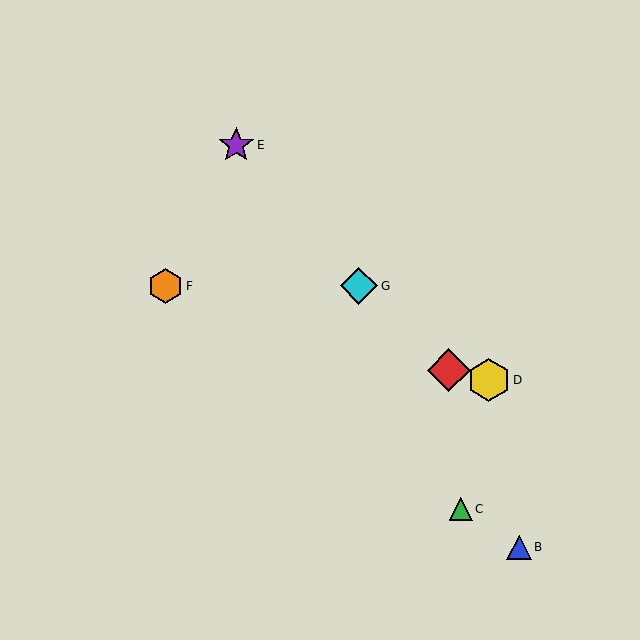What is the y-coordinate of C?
Object C is at y≈509.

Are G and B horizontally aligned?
No, G is at y≈286 and B is at y≈547.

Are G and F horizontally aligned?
Yes, both are at y≈286.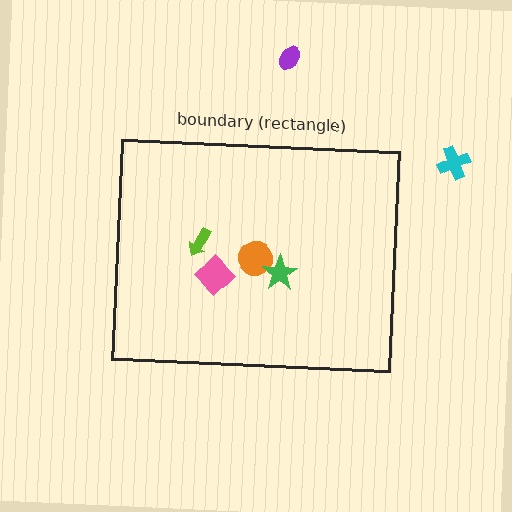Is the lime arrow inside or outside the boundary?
Inside.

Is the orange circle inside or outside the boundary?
Inside.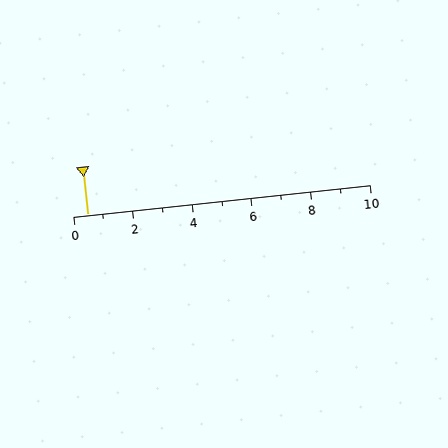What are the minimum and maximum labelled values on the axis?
The axis runs from 0 to 10.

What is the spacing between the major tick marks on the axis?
The major ticks are spaced 2 apart.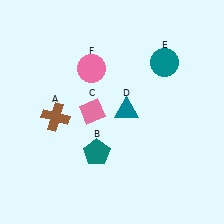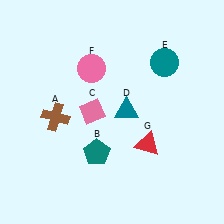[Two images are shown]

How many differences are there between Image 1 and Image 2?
There is 1 difference between the two images.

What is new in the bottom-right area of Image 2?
A red triangle (G) was added in the bottom-right area of Image 2.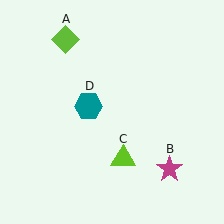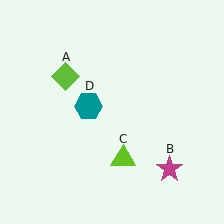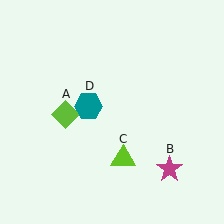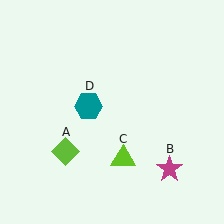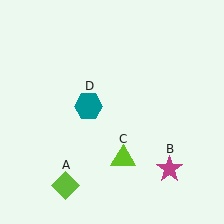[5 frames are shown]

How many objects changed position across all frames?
1 object changed position: lime diamond (object A).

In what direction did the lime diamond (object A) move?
The lime diamond (object A) moved down.